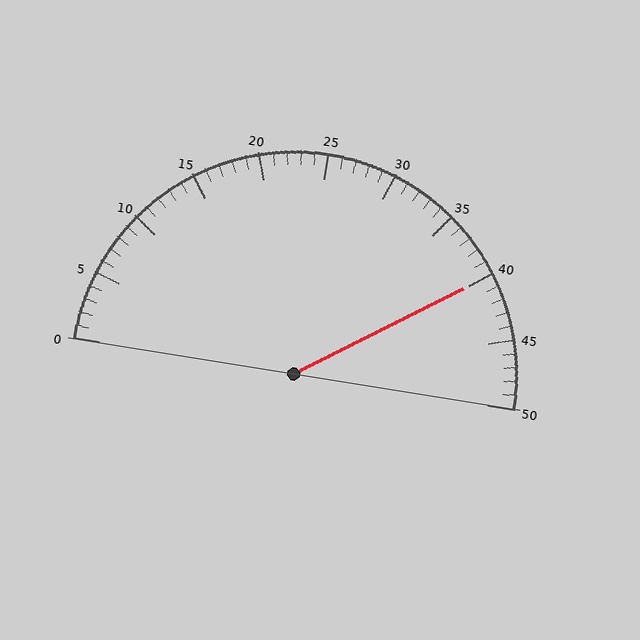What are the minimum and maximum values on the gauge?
The gauge ranges from 0 to 50.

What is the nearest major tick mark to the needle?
The nearest major tick mark is 40.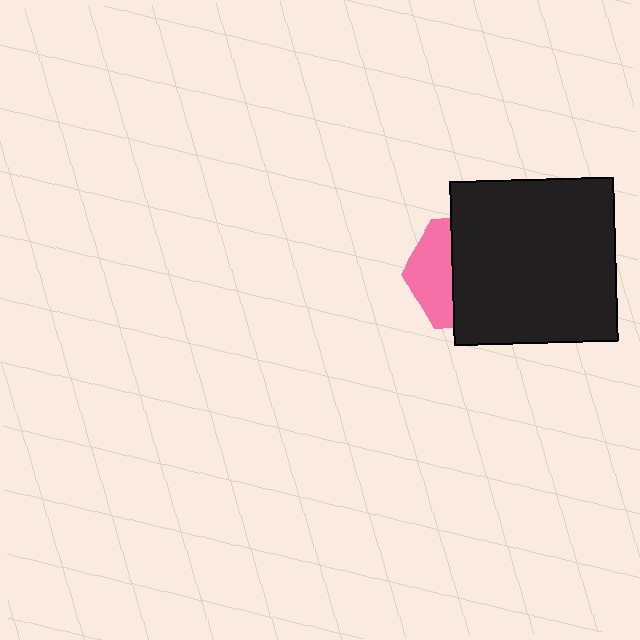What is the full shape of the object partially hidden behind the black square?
The partially hidden object is a pink hexagon.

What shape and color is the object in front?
The object in front is a black square.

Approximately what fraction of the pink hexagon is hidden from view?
Roughly 63% of the pink hexagon is hidden behind the black square.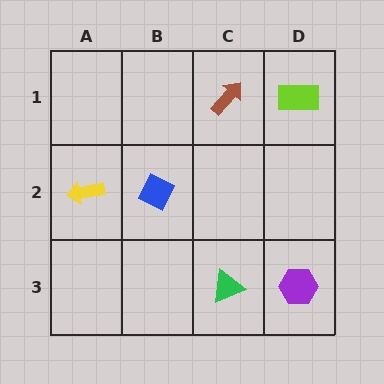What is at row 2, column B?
A blue diamond.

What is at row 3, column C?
A green triangle.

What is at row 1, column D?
A lime rectangle.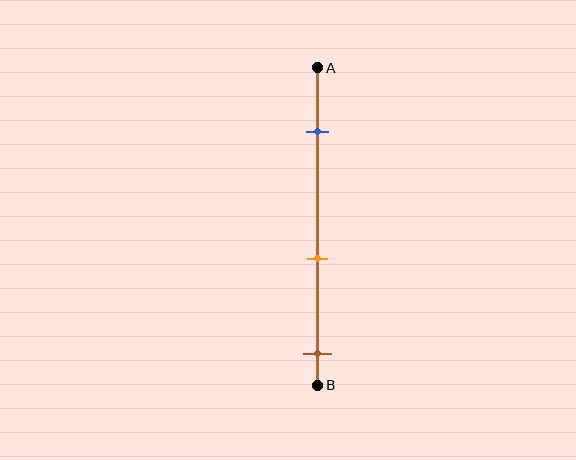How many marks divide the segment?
There are 3 marks dividing the segment.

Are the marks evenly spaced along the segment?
Yes, the marks are approximately evenly spaced.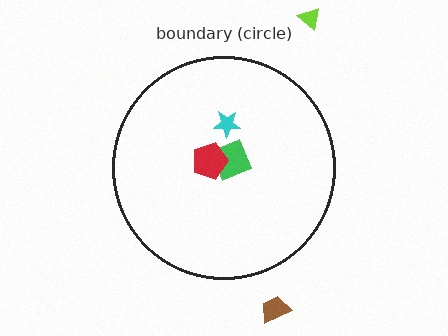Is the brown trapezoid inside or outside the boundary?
Outside.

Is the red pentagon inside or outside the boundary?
Inside.